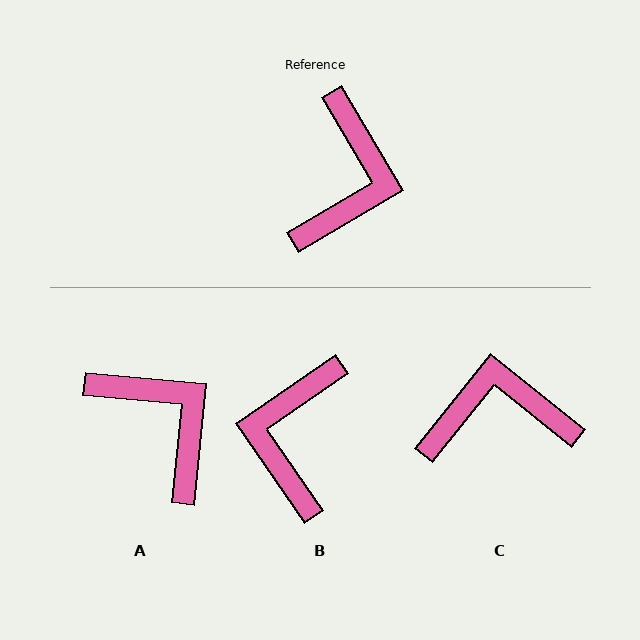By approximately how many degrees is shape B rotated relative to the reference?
Approximately 176 degrees clockwise.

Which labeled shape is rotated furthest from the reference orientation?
B, about 176 degrees away.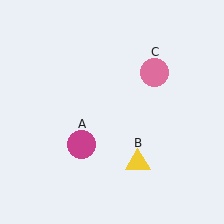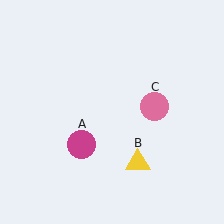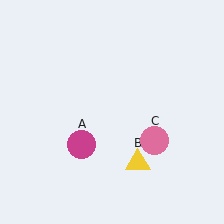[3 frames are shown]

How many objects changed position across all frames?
1 object changed position: pink circle (object C).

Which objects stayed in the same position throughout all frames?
Magenta circle (object A) and yellow triangle (object B) remained stationary.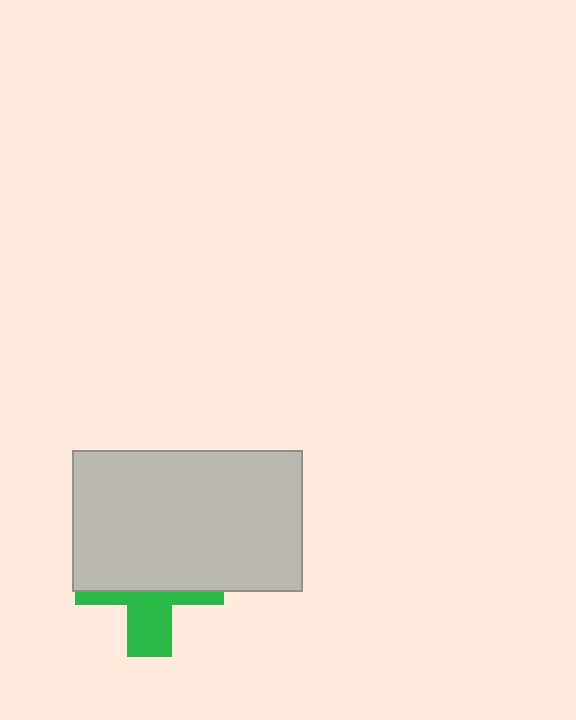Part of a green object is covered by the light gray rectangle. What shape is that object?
It is a cross.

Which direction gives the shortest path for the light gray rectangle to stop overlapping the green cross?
Moving up gives the shortest separation.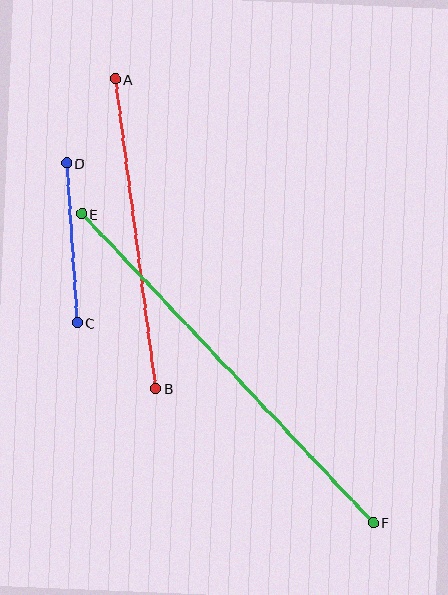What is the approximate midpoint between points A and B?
The midpoint is at approximately (135, 234) pixels.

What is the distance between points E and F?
The distance is approximately 425 pixels.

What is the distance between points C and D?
The distance is approximately 160 pixels.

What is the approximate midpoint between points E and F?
The midpoint is at approximately (228, 368) pixels.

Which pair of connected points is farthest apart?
Points E and F are farthest apart.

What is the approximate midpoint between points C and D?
The midpoint is at approximately (72, 243) pixels.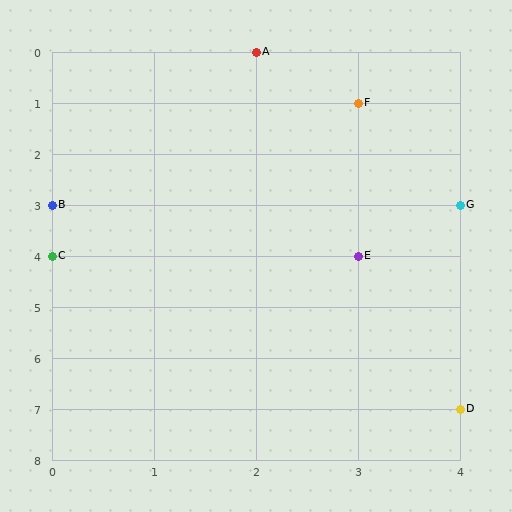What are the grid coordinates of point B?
Point B is at grid coordinates (0, 3).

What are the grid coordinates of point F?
Point F is at grid coordinates (3, 1).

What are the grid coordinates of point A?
Point A is at grid coordinates (2, 0).